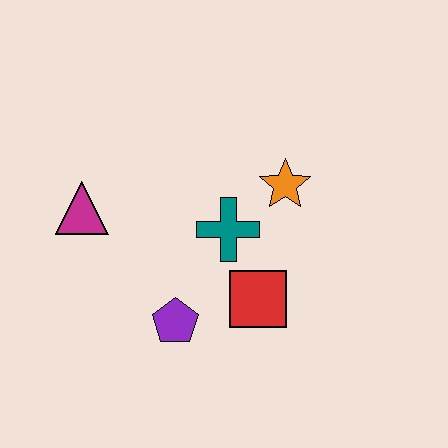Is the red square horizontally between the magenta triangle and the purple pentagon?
No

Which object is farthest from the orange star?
The magenta triangle is farthest from the orange star.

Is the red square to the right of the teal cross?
Yes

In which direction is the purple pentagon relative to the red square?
The purple pentagon is to the left of the red square.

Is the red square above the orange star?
No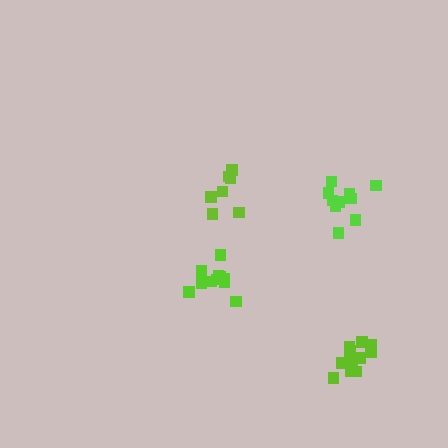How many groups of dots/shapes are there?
There are 4 groups.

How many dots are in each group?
Group 1: 11 dots, Group 2: 7 dots, Group 3: 11 dots, Group 4: 10 dots (39 total).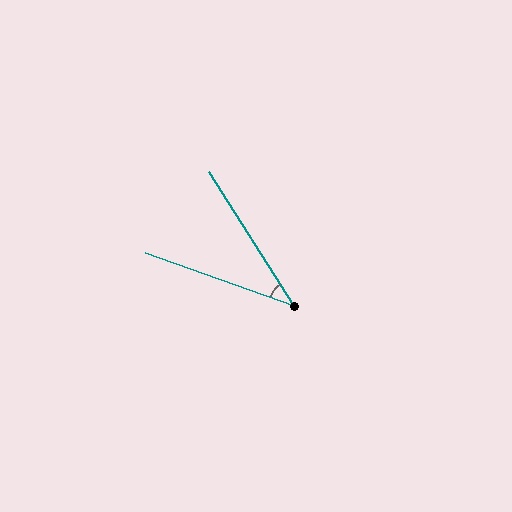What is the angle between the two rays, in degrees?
Approximately 38 degrees.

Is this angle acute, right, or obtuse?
It is acute.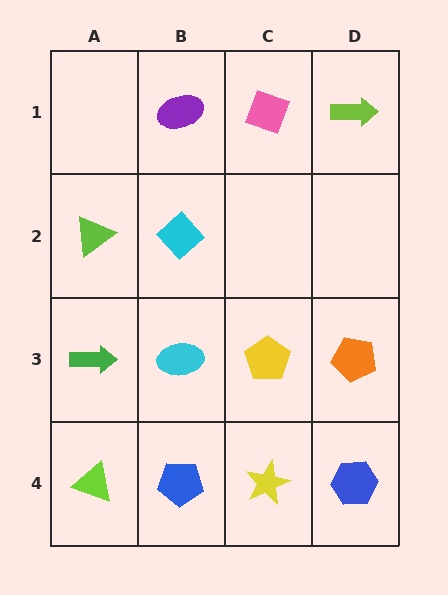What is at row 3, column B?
A cyan ellipse.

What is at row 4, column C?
A yellow star.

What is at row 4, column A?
A lime triangle.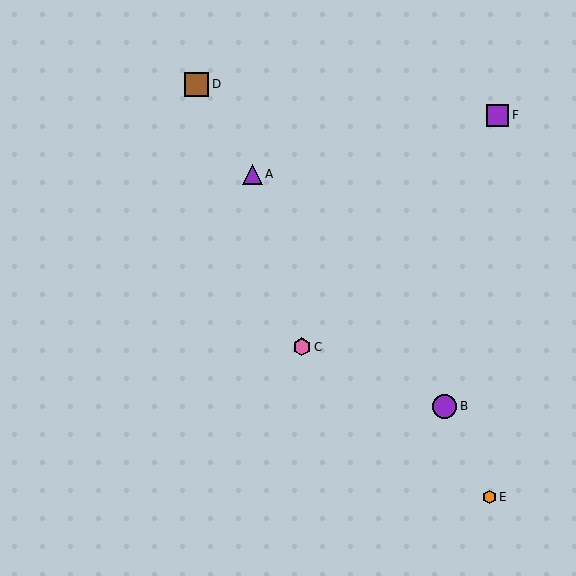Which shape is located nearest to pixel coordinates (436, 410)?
The purple circle (labeled B) at (445, 406) is nearest to that location.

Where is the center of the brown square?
The center of the brown square is at (197, 84).